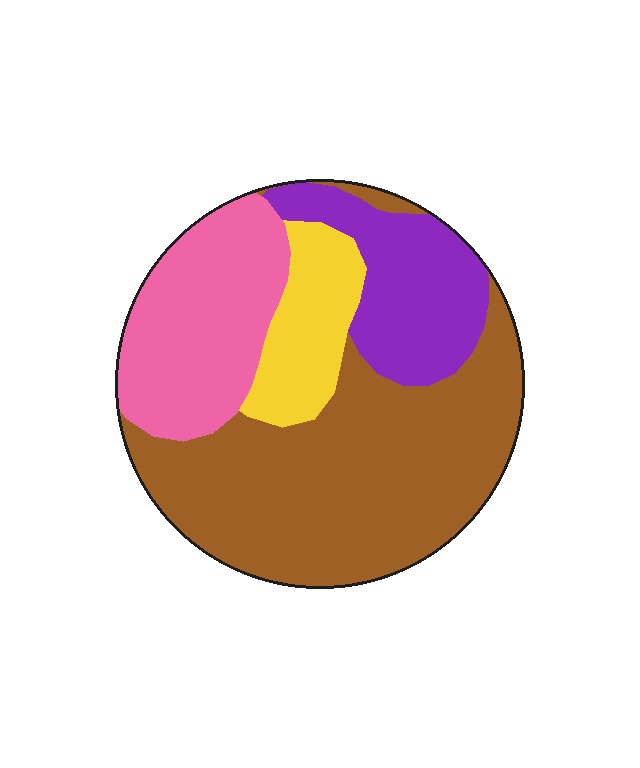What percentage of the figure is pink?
Pink takes up less than a quarter of the figure.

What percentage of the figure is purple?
Purple covers 17% of the figure.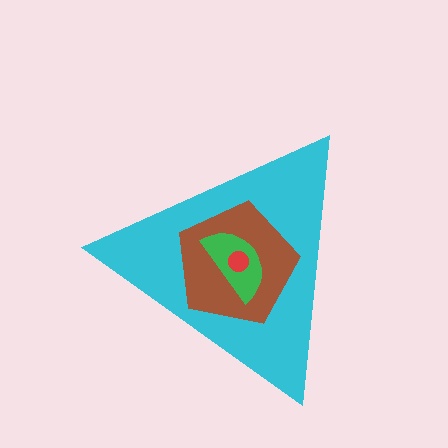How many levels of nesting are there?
4.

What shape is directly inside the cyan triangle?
The brown pentagon.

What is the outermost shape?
The cyan triangle.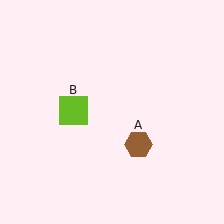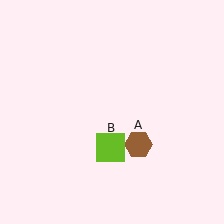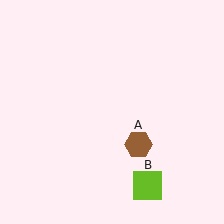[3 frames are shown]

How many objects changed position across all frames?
1 object changed position: lime square (object B).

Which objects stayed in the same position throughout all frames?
Brown hexagon (object A) remained stationary.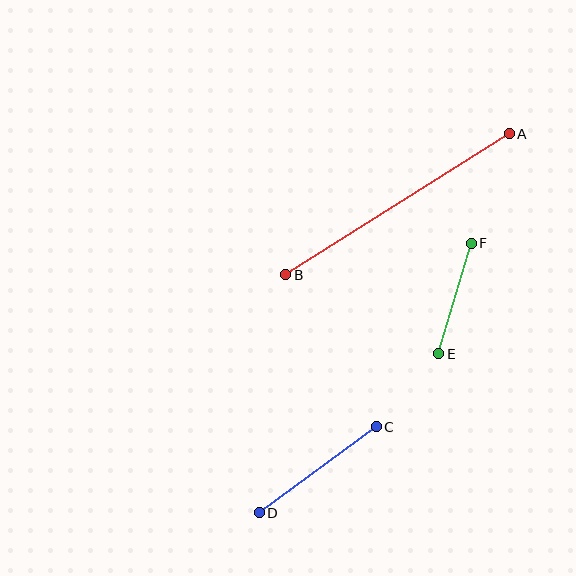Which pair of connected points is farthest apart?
Points A and B are farthest apart.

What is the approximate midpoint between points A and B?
The midpoint is at approximately (397, 204) pixels.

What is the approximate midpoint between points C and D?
The midpoint is at approximately (318, 470) pixels.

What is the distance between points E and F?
The distance is approximately 115 pixels.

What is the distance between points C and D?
The distance is approximately 145 pixels.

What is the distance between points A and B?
The distance is approximately 264 pixels.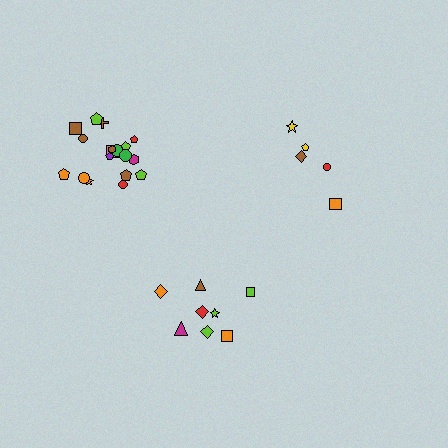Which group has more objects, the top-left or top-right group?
The top-left group.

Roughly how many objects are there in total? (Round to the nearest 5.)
Roughly 30 objects in total.